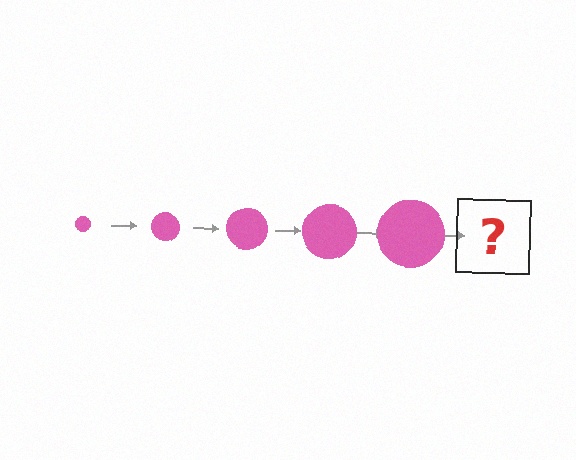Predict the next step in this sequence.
The next step is a pink circle, larger than the previous one.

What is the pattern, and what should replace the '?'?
The pattern is that the circle gets progressively larger each step. The '?' should be a pink circle, larger than the previous one.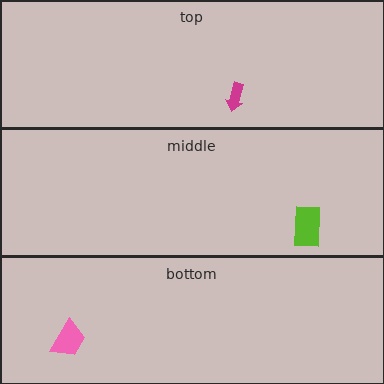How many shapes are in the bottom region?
1.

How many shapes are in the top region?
1.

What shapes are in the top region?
The magenta arrow.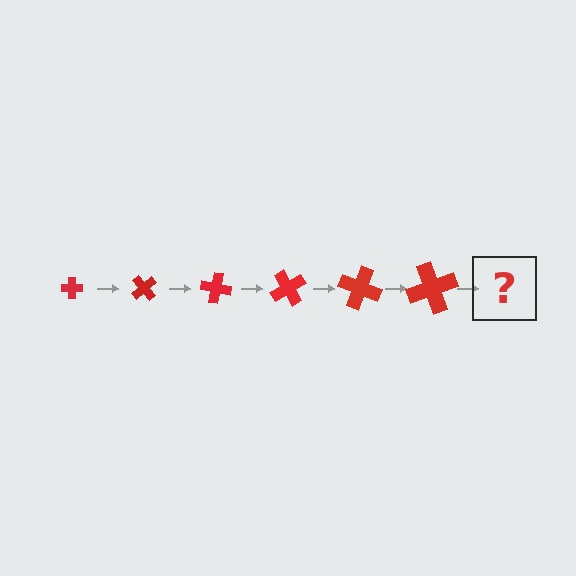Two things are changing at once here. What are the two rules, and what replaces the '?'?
The two rules are that the cross grows larger each step and it rotates 50 degrees each step. The '?' should be a cross, larger than the previous one and rotated 300 degrees from the start.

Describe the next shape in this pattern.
It should be a cross, larger than the previous one and rotated 300 degrees from the start.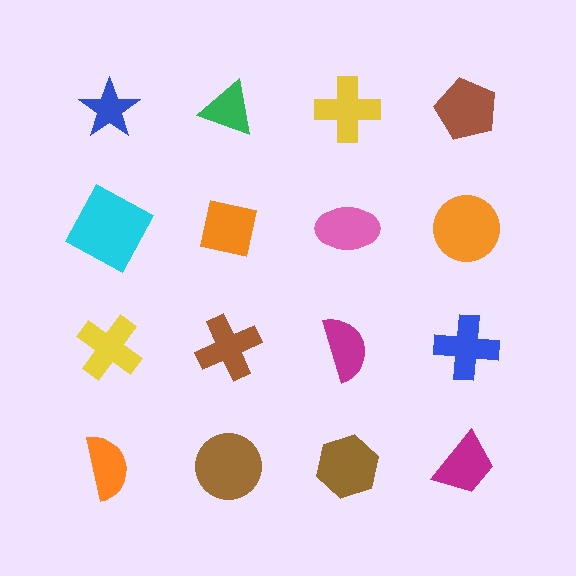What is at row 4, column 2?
A brown circle.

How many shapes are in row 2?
4 shapes.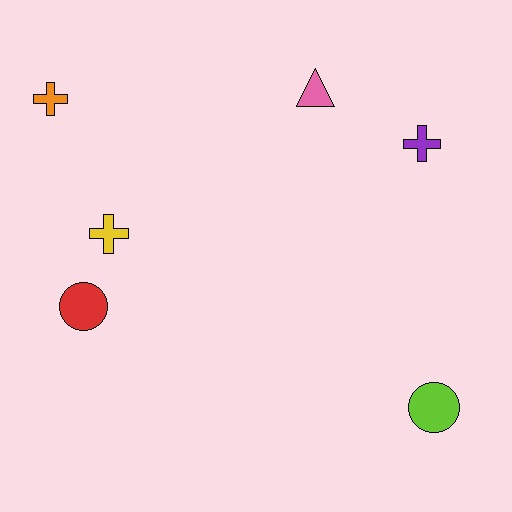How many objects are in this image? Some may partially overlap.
There are 6 objects.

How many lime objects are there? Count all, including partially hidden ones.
There is 1 lime object.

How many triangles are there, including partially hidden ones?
There is 1 triangle.